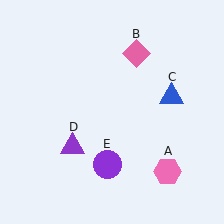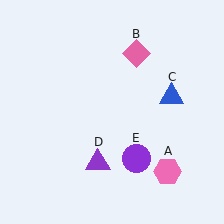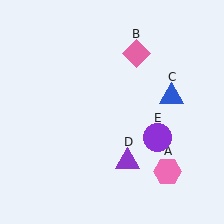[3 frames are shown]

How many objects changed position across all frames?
2 objects changed position: purple triangle (object D), purple circle (object E).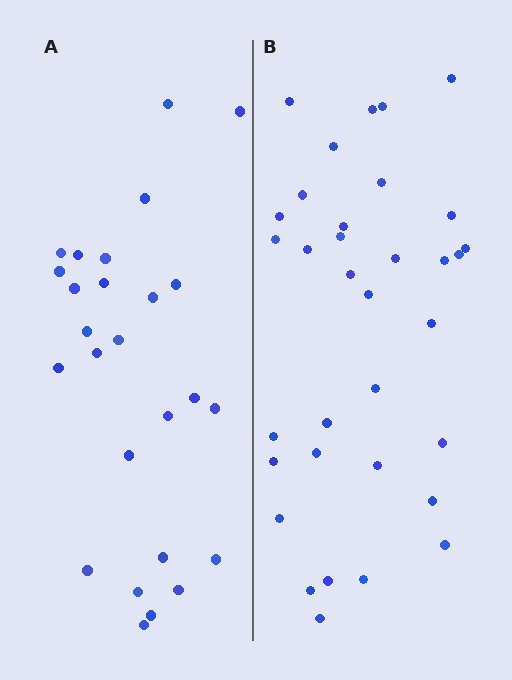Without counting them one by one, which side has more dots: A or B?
Region B (the right region) has more dots.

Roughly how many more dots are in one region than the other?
Region B has roughly 8 or so more dots than region A.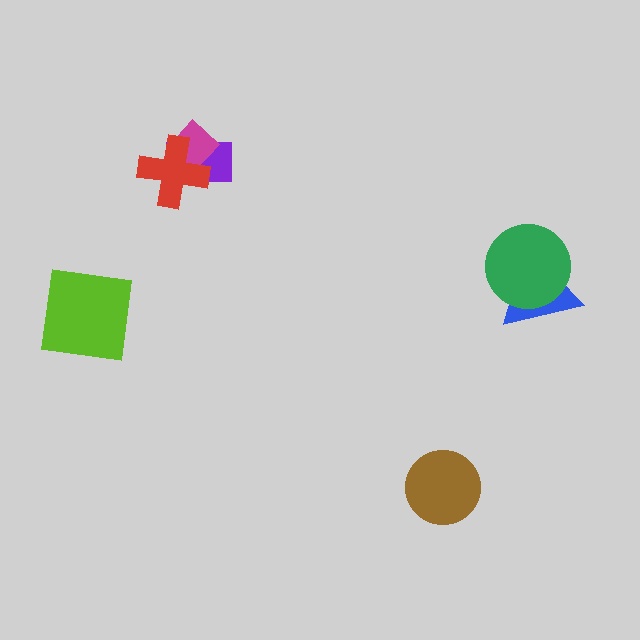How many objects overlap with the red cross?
2 objects overlap with the red cross.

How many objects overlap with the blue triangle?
1 object overlaps with the blue triangle.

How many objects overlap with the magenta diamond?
2 objects overlap with the magenta diamond.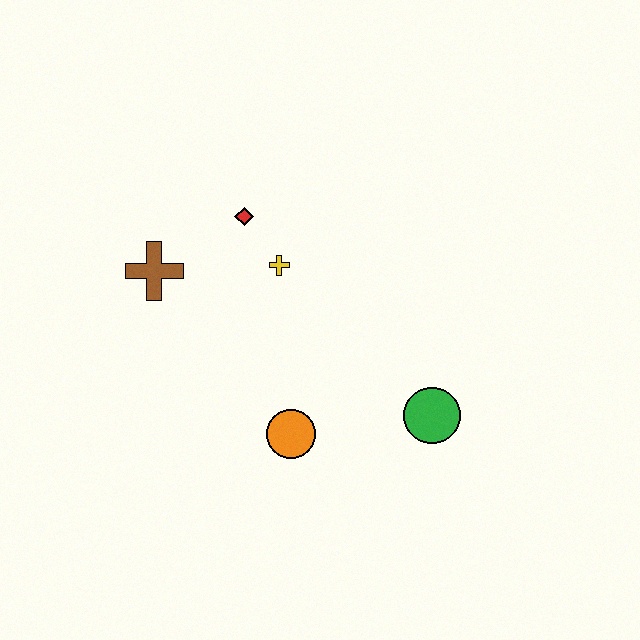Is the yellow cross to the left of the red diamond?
No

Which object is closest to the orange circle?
The green circle is closest to the orange circle.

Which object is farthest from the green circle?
The brown cross is farthest from the green circle.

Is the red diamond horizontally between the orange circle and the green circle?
No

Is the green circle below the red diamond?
Yes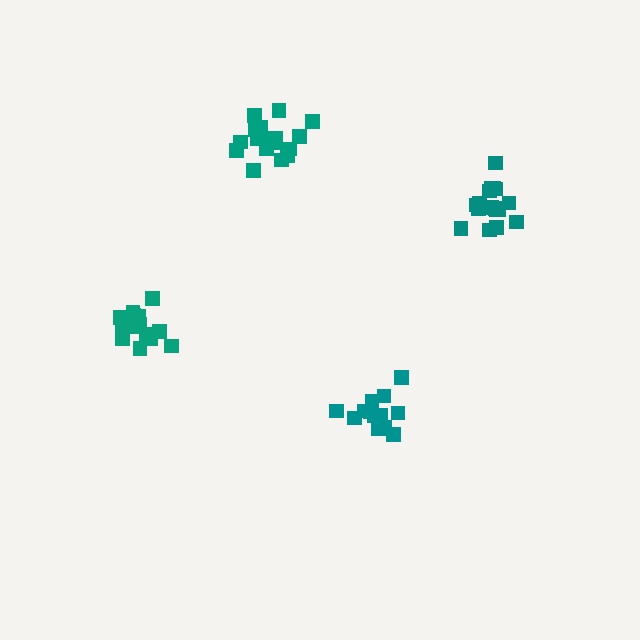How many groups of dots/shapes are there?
There are 4 groups.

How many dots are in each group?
Group 1: 15 dots, Group 2: 17 dots, Group 3: 16 dots, Group 4: 17 dots (65 total).